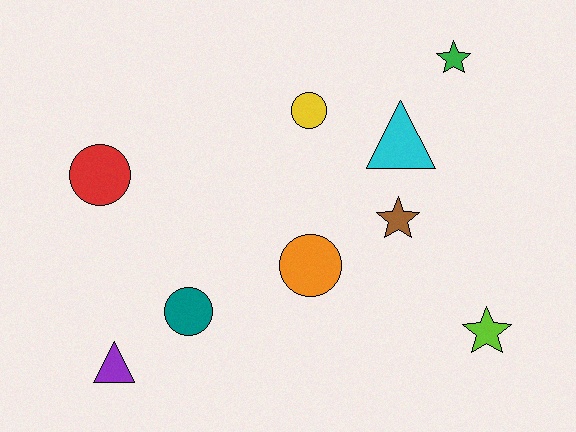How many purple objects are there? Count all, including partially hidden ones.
There is 1 purple object.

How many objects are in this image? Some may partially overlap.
There are 9 objects.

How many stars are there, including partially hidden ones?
There are 3 stars.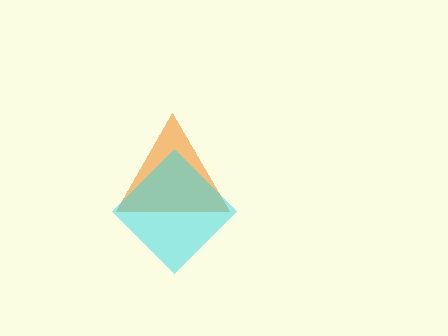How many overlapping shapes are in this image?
There are 2 overlapping shapes in the image.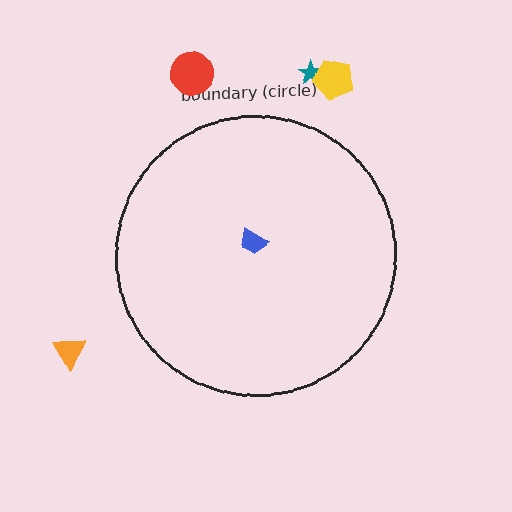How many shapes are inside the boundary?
1 inside, 4 outside.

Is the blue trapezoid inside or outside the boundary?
Inside.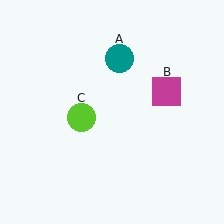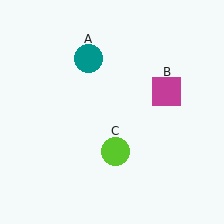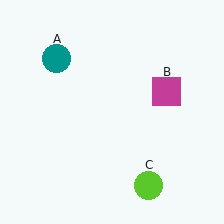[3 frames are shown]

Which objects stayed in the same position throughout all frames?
Magenta square (object B) remained stationary.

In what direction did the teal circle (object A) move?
The teal circle (object A) moved left.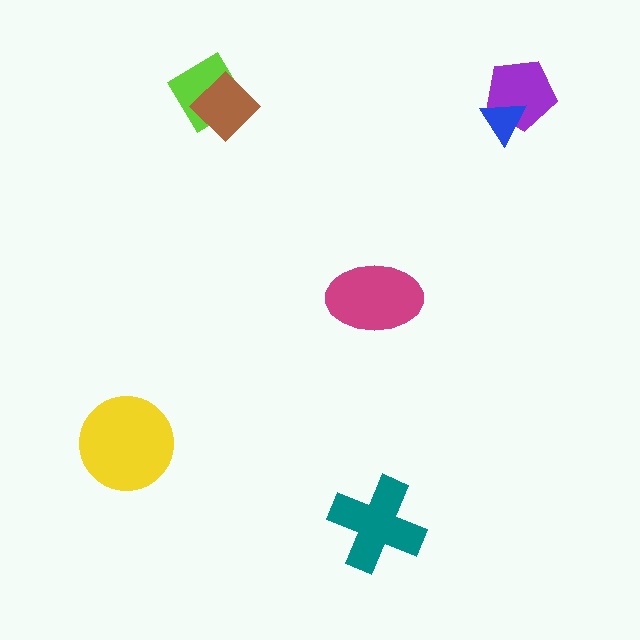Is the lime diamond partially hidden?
Yes, it is partially covered by another shape.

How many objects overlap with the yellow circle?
0 objects overlap with the yellow circle.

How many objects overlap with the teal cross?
0 objects overlap with the teal cross.